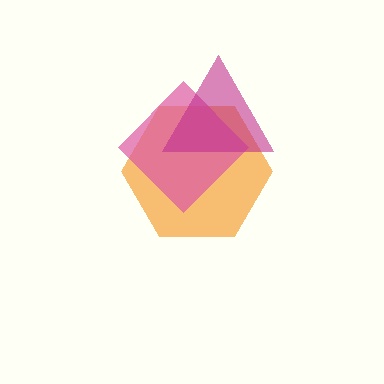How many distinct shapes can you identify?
There are 3 distinct shapes: an orange hexagon, a pink diamond, a magenta triangle.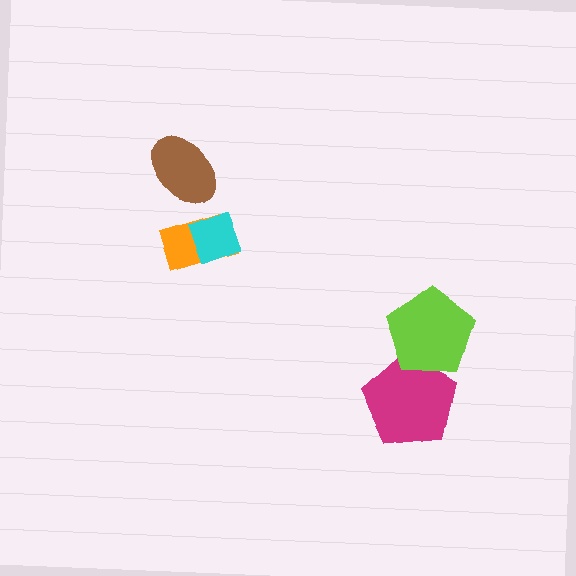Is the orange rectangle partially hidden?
Yes, it is partially covered by another shape.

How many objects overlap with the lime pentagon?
1 object overlaps with the lime pentagon.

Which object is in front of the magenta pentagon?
The lime pentagon is in front of the magenta pentagon.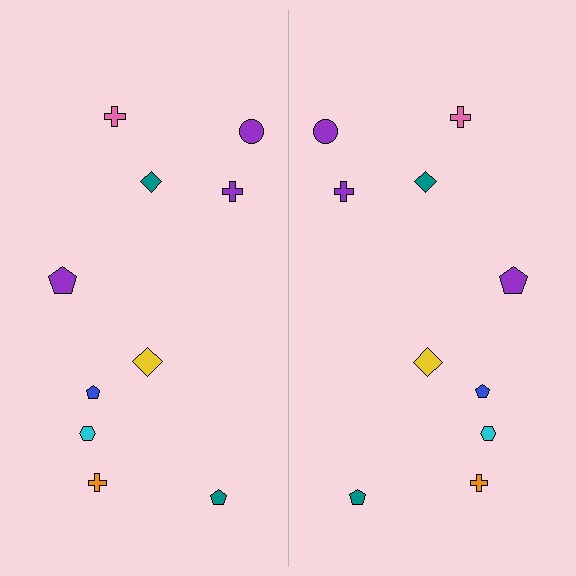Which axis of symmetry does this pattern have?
The pattern has a vertical axis of symmetry running through the center of the image.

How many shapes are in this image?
There are 20 shapes in this image.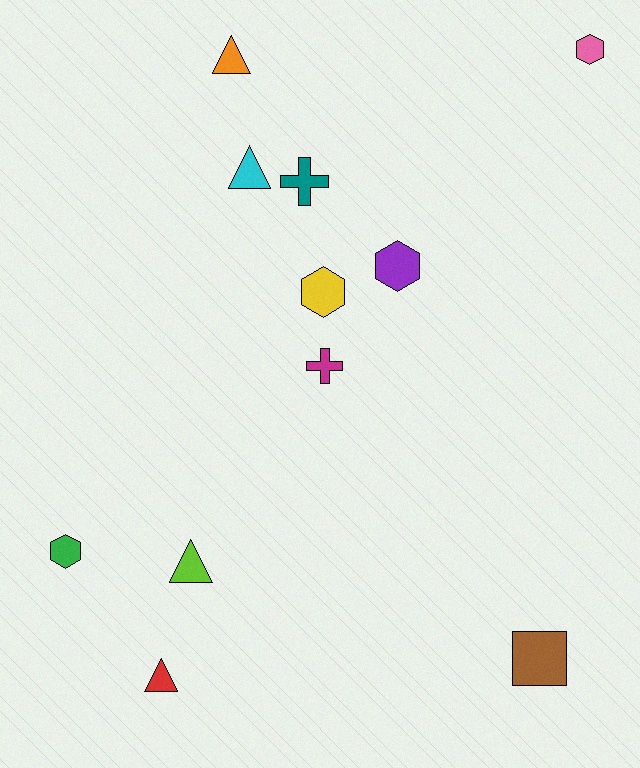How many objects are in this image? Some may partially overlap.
There are 11 objects.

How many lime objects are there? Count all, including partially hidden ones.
There is 1 lime object.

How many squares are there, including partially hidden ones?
There is 1 square.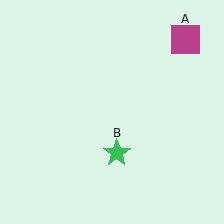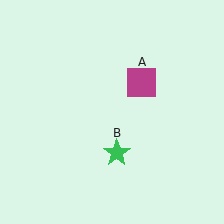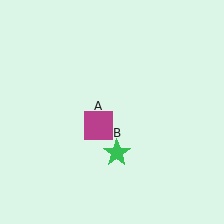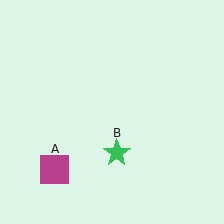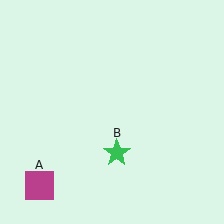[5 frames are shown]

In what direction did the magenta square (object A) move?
The magenta square (object A) moved down and to the left.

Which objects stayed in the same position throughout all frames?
Green star (object B) remained stationary.